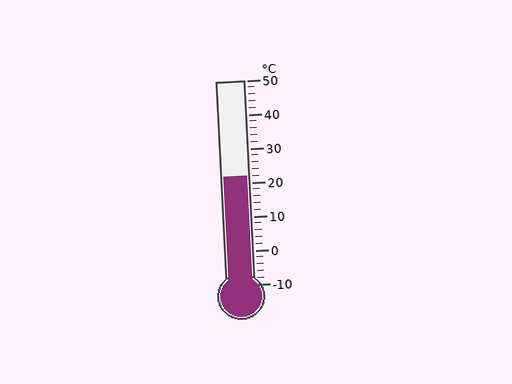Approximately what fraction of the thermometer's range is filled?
The thermometer is filled to approximately 55% of its range.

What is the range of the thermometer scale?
The thermometer scale ranges from -10°C to 50°C.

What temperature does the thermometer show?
The thermometer shows approximately 22°C.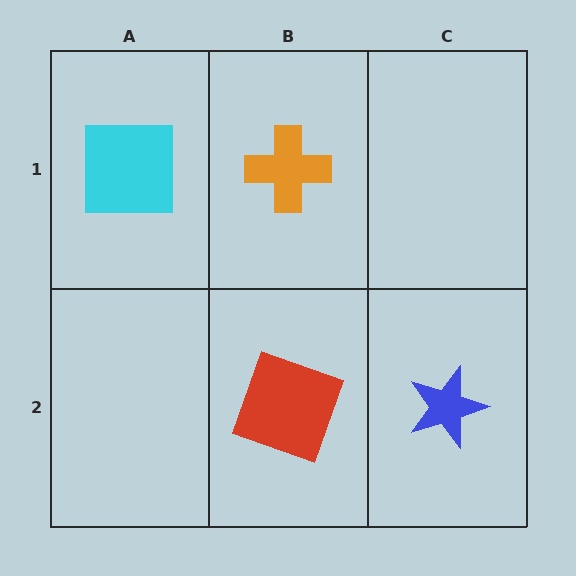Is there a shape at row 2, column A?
No, that cell is empty.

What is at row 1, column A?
A cyan square.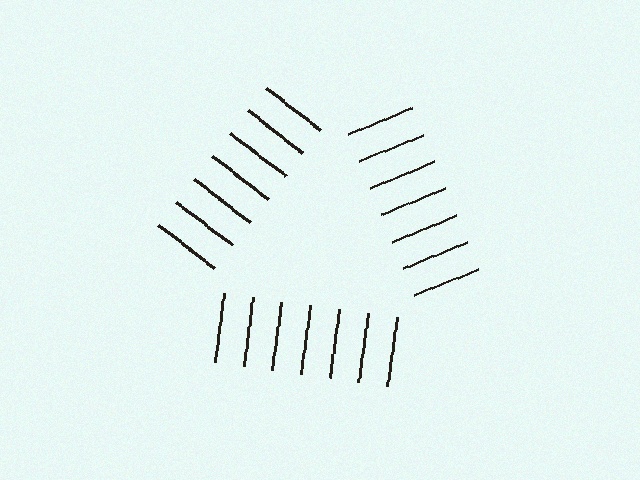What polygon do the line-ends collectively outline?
An illusory triangle — the line segments terminate on its edges but no continuous stroke is drawn.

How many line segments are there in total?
21 — 7 along each of the 3 edges.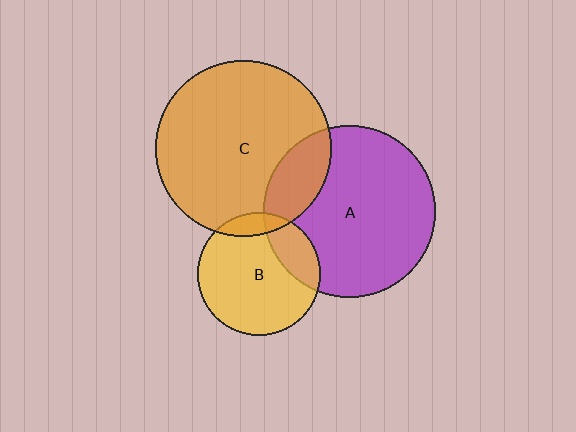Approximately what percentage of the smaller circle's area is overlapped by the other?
Approximately 20%.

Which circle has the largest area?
Circle C (orange).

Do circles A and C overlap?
Yes.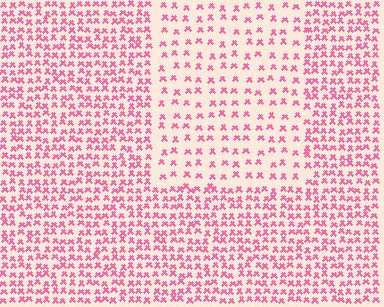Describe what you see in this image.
The image contains small pink elements arranged at two different densities. A rectangle-shaped region is visible where the elements are less densely packed than the surrounding area.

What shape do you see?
I see a rectangle.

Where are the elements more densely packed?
The elements are more densely packed outside the rectangle boundary.